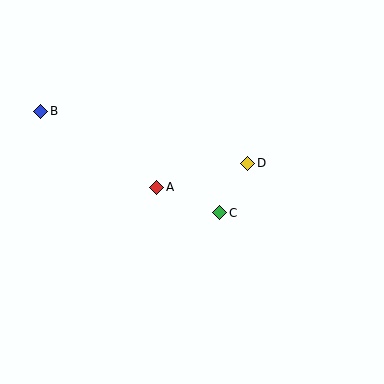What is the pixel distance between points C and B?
The distance between C and B is 206 pixels.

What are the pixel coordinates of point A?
Point A is at (157, 187).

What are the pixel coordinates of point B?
Point B is at (41, 111).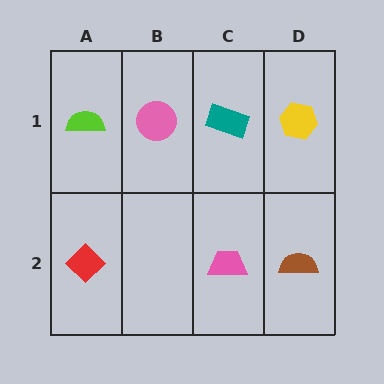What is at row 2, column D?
A brown semicircle.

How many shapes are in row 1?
4 shapes.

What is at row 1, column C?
A teal rectangle.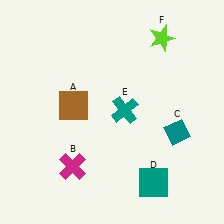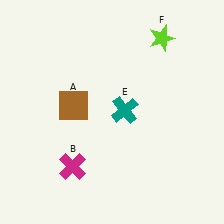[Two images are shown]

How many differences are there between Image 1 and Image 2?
There are 2 differences between the two images.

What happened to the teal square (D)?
The teal square (D) was removed in Image 2. It was in the bottom-right area of Image 1.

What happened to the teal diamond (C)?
The teal diamond (C) was removed in Image 2. It was in the bottom-right area of Image 1.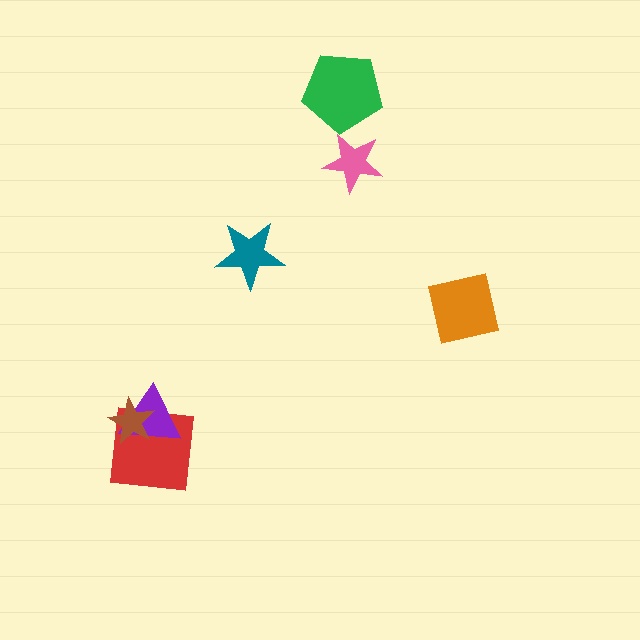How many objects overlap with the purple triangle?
2 objects overlap with the purple triangle.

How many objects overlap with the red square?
2 objects overlap with the red square.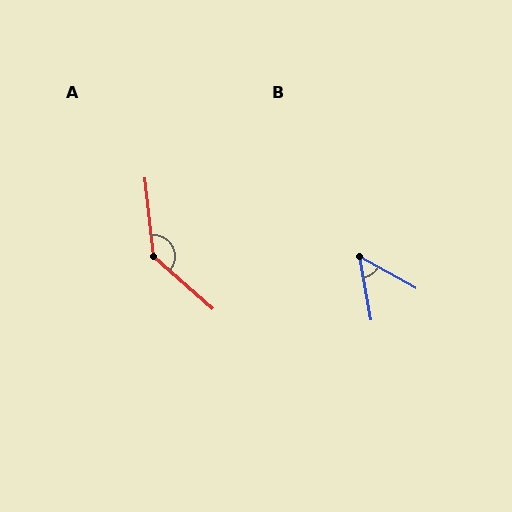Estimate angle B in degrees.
Approximately 51 degrees.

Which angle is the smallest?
B, at approximately 51 degrees.